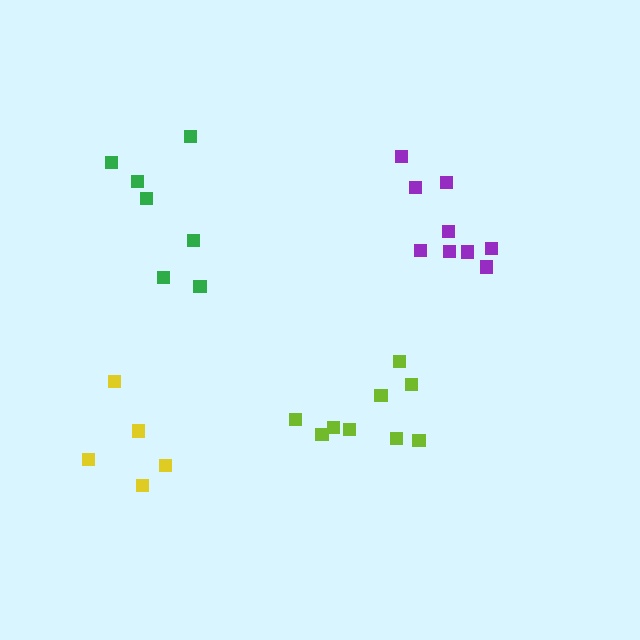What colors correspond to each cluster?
The clusters are colored: green, yellow, purple, lime.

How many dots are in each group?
Group 1: 7 dots, Group 2: 5 dots, Group 3: 9 dots, Group 4: 9 dots (30 total).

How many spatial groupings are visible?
There are 4 spatial groupings.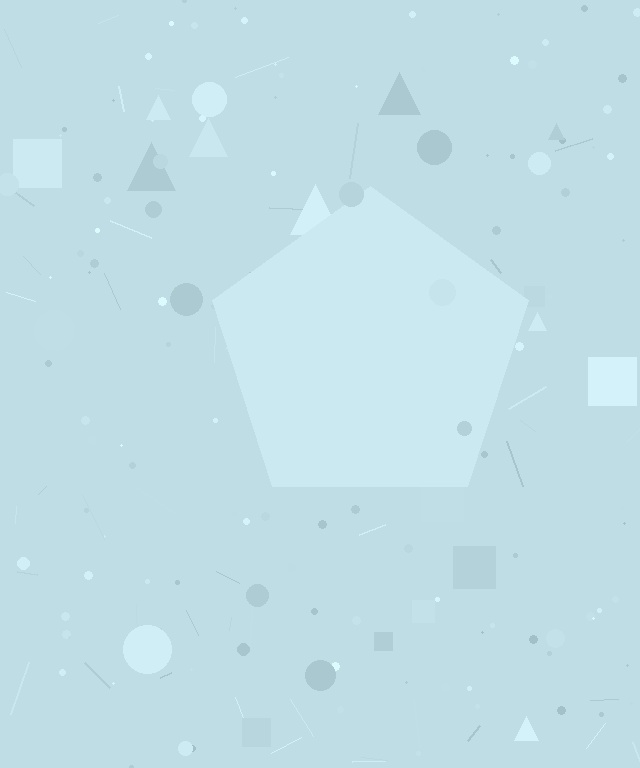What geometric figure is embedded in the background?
A pentagon is embedded in the background.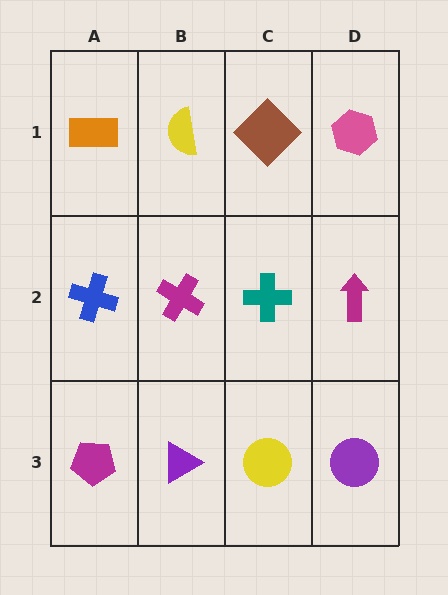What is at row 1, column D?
A pink hexagon.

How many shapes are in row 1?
4 shapes.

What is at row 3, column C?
A yellow circle.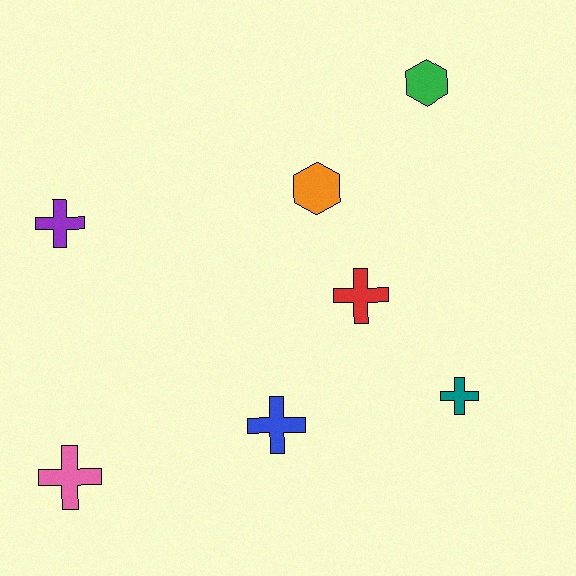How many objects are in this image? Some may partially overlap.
There are 7 objects.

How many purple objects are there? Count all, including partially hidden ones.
There is 1 purple object.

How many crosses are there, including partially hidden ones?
There are 5 crosses.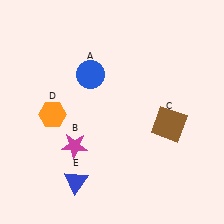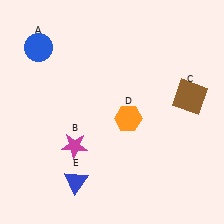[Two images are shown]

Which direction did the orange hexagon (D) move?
The orange hexagon (D) moved right.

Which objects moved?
The objects that moved are: the blue circle (A), the brown square (C), the orange hexagon (D).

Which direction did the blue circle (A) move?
The blue circle (A) moved left.